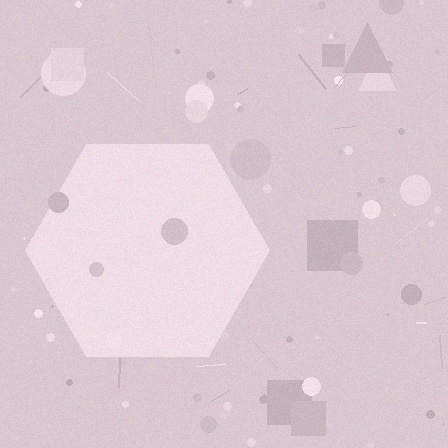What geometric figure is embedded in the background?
A hexagon is embedded in the background.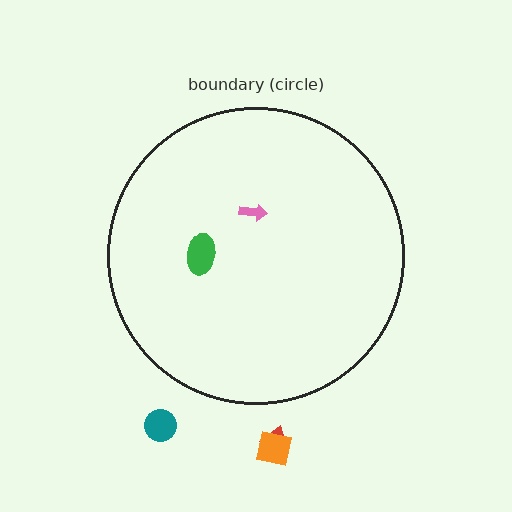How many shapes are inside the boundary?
2 inside, 3 outside.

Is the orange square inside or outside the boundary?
Outside.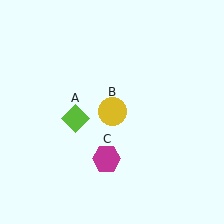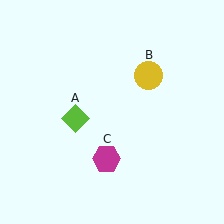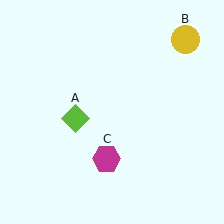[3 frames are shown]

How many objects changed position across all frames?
1 object changed position: yellow circle (object B).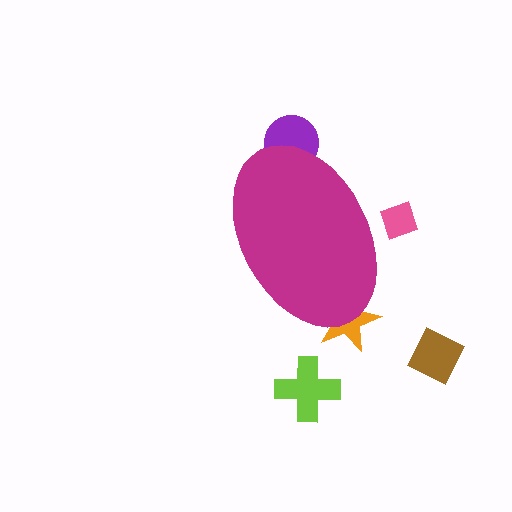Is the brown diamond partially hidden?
No, the brown diamond is fully visible.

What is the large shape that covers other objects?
A magenta ellipse.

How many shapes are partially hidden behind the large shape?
3 shapes are partially hidden.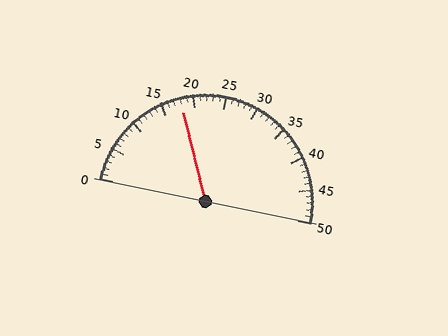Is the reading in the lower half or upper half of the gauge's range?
The reading is in the lower half of the range (0 to 50).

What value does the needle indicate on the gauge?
The needle indicates approximately 18.